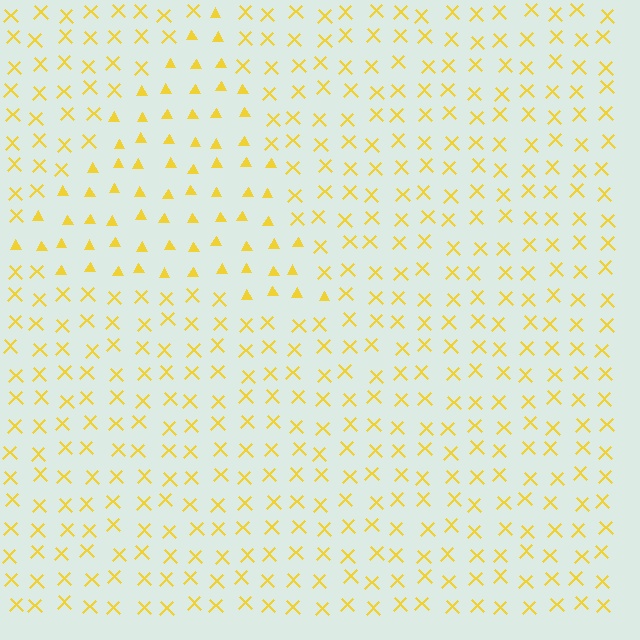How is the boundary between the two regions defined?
The boundary is defined by a change in element shape: triangles inside vs. X marks outside. All elements share the same color and spacing.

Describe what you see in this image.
The image is filled with small yellow elements arranged in a uniform grid. A triangle-shaped region contains triangles, while the surrounding area contains X marks. The boundary is defined purely by the change in element shape.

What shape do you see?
I see a triangle.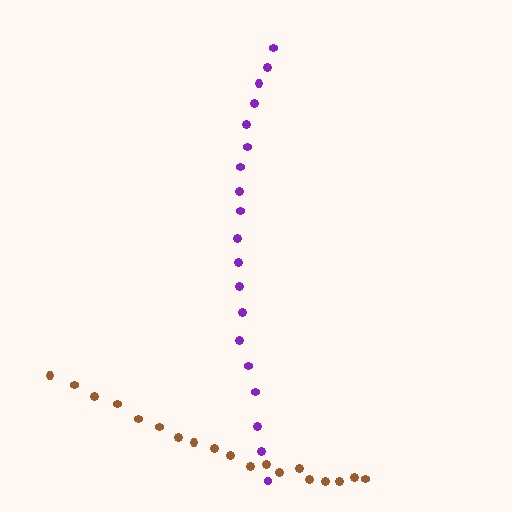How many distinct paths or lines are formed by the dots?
There are 2 distinct paths.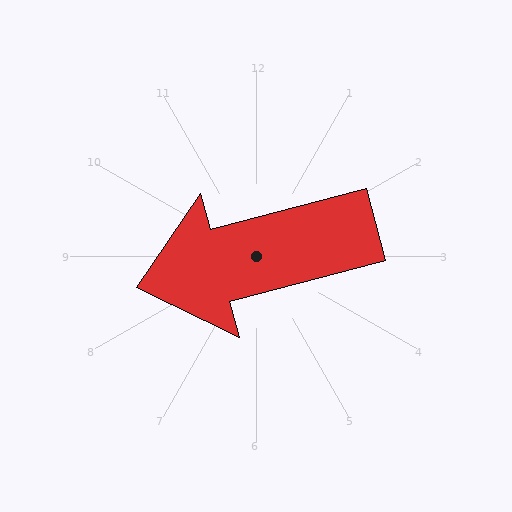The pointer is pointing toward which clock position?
Roughly 9 o'clock.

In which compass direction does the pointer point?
West.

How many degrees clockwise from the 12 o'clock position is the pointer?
Approximately 255 degrees.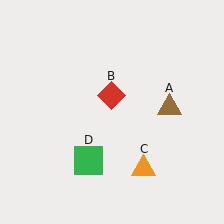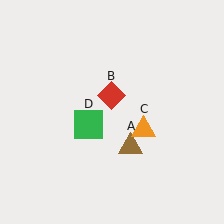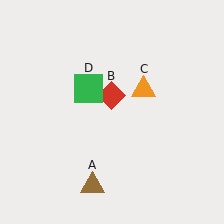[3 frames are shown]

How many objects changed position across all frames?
3 objects changed position: brown triangle (object A), orange triangle (object C), green square (object D).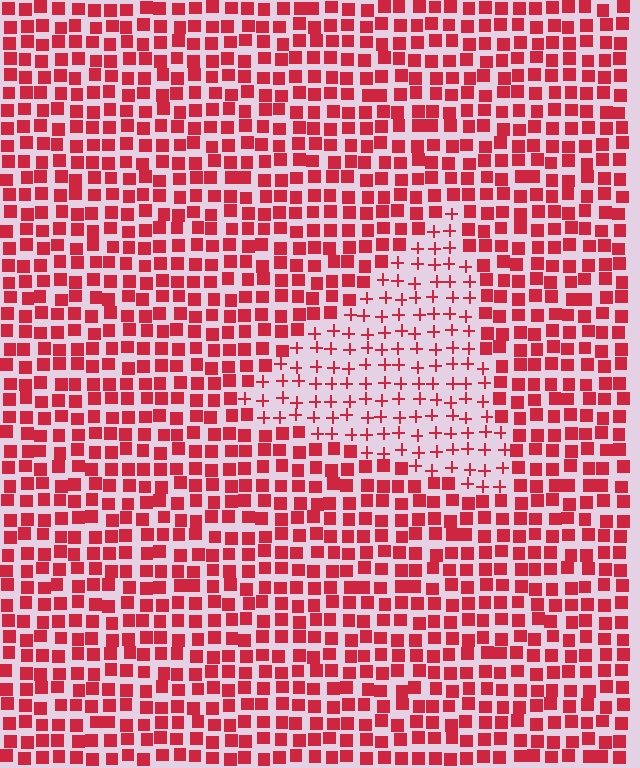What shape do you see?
I see a triangle.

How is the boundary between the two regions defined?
The boundary is defined by a change in element shape: plus signs inside vs. squares outside. All elements share the same color and spacing.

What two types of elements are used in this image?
The image uses plus signs inside the triangle region and squares outside it.